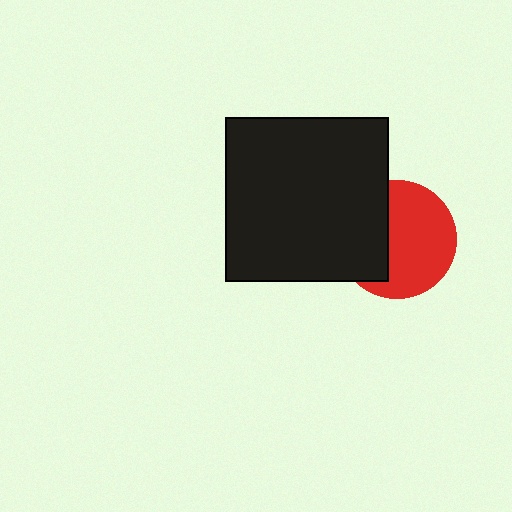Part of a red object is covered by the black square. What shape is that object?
It is a circle.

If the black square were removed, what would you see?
You would see the complete red circle.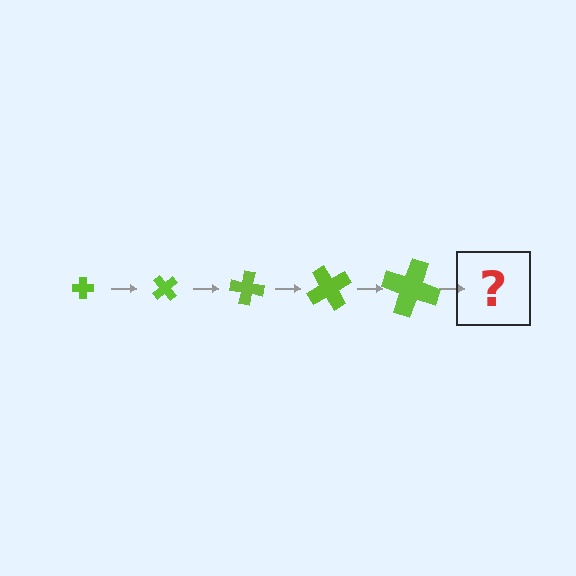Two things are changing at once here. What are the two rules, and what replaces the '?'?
The two rules are that the cross grows larger each step and it rotates 50 degrees each step. The '?' should be a cross, larger than the previous one and rotated 250 degrees from the start.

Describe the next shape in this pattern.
It should be a cross, larger than the previous one and rotated 250 degrees from the start.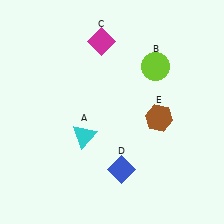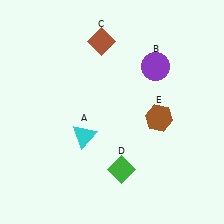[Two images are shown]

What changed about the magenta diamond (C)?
In Image 1, C is magenta. In Image 2, it changed to brown.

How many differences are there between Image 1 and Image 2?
There are 3 differences between the two images.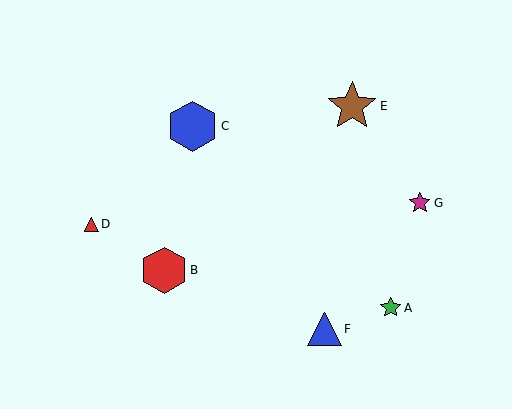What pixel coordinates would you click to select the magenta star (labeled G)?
Click at (420, 203) to select the magenta star G.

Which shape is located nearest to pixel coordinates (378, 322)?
The green star (labeled A) at (391, 308) is nearest to that location.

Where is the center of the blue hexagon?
The center of the blue hexagon is at (193, 126).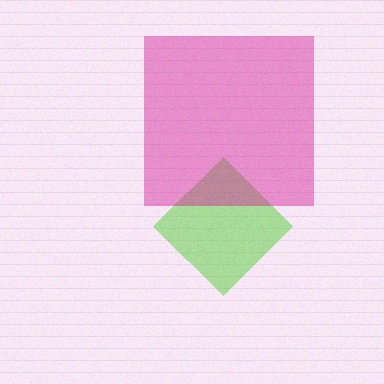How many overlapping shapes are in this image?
There are 2 overlapping shapes in the image.